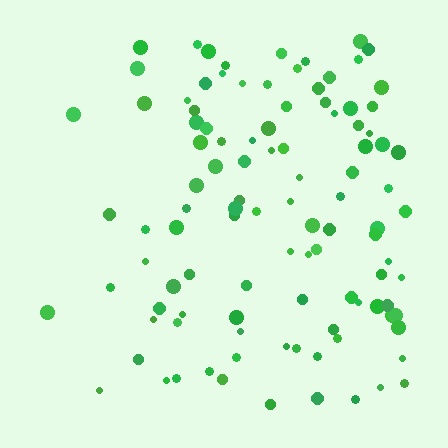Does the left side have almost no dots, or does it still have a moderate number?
Still a moderate number, just noticeably fewer than the right.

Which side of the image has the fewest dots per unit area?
The left.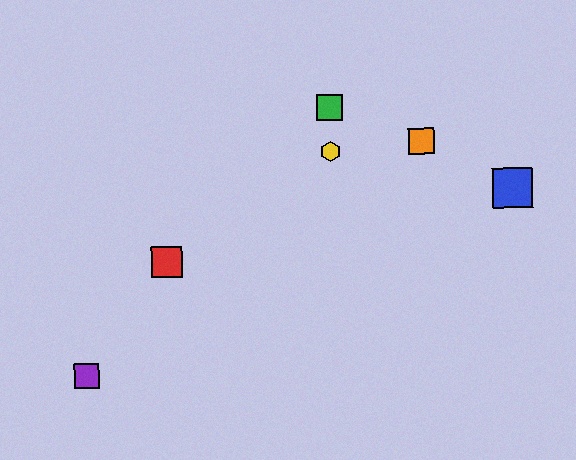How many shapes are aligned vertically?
2 shapes (the green square, the yellow hexagon) are aligned vertically.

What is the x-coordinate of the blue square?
The blue square is at x≈512.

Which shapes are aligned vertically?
The green square, the yellow hexagon are aligned vertically.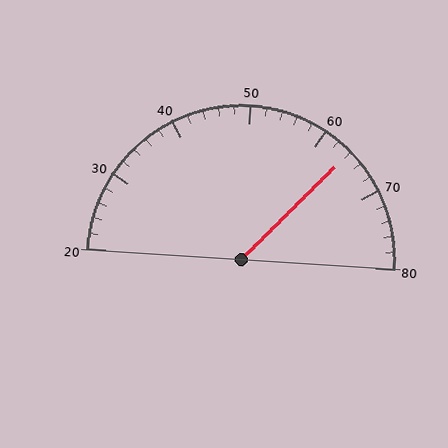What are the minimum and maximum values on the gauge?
The gauge ranges from 20 to 80.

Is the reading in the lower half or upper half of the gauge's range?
The reading is in the upper half of the range (20 to 80).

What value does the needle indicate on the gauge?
The needle indicates approximately 64.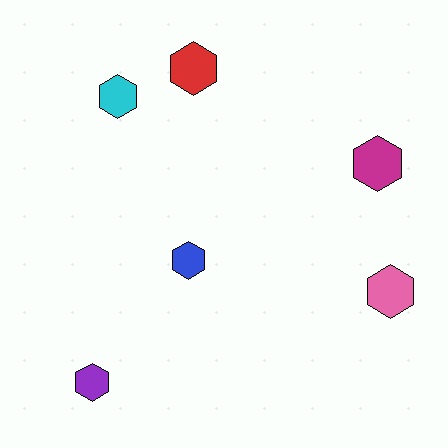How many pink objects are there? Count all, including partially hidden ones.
There is 1 pink object.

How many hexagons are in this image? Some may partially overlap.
There are 6 hexagons.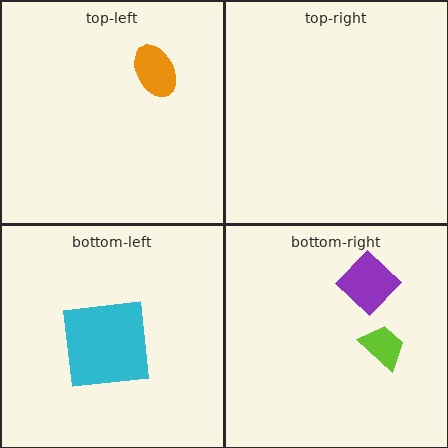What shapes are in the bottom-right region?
The purple diamond, the lime trapezoid.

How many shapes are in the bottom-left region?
1.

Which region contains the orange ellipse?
The top-left region.